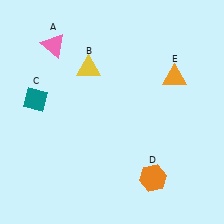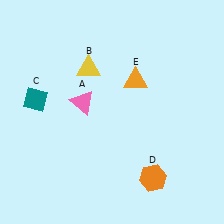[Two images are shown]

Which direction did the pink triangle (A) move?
The pink triangle (A) moved down.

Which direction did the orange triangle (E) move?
The orange triangle (E) moved left.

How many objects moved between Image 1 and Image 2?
2 objects moved between the two images.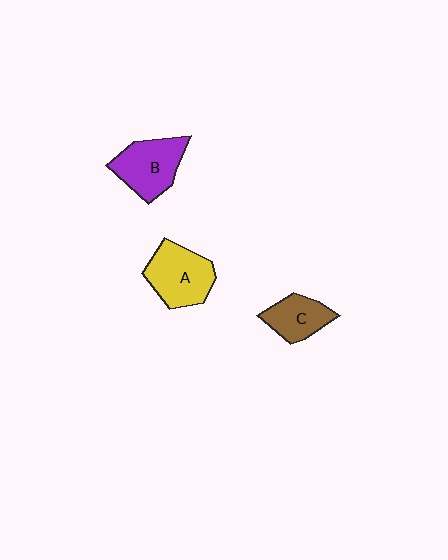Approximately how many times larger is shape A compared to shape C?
Approximately 1.4 times.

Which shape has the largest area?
Shape A (yellow).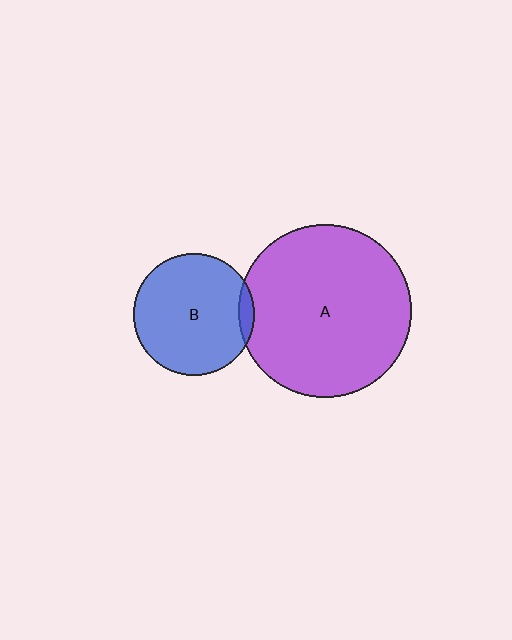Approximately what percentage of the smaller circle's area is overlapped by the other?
Approximately 5%.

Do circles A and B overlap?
Yes.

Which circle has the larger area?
Circle A (purple).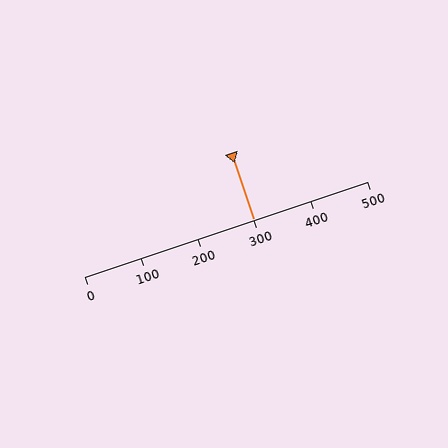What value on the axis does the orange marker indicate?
The marker indicates approximately 300.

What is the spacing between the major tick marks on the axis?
The major ticks are spaced 100 apart.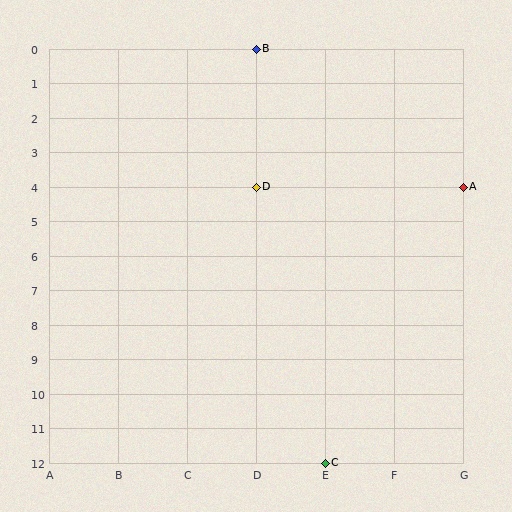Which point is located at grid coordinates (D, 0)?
Point B is at (D, 0).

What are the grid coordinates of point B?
Point B is at grid coordinates (D, 0).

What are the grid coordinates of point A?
Point A is at grid coordinates (G, 4).